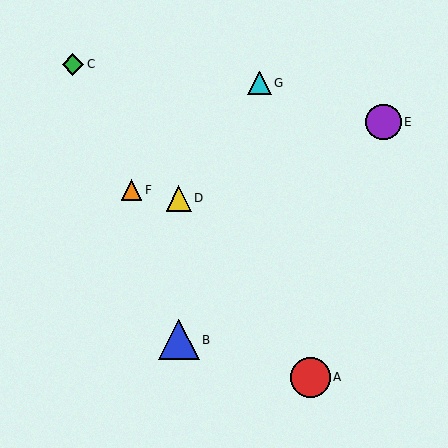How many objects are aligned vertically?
2 objects (B, D) are aligned vertically.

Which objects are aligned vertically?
Objects B, D are aligned vertically.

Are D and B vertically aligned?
Yes, both are at x≈179.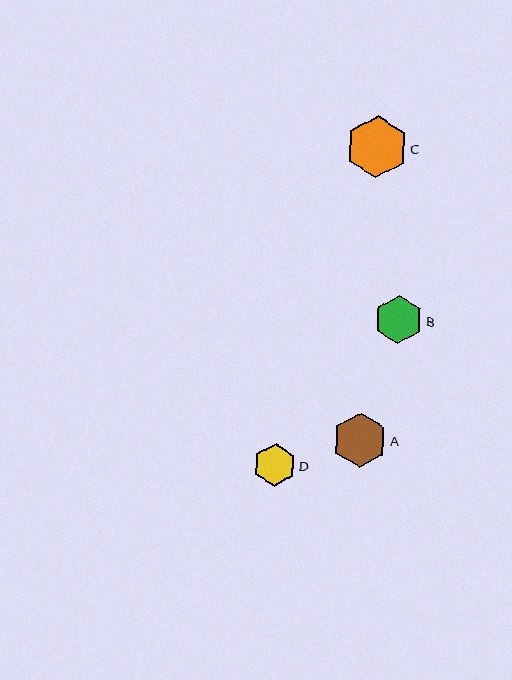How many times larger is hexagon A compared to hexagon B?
Hexagon A is approximately 1.1 times the size of hexagon B.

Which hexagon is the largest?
Hexagon C is the largest with a size of approximately 62 pixels.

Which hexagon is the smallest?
Hexagon D is the smallest with a size of approximately 43 pixels.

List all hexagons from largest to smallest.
From largest to smallest: C, A, B, D.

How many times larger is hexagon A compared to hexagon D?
Hexagon A is approximately 1.3 times the size of hexagon D.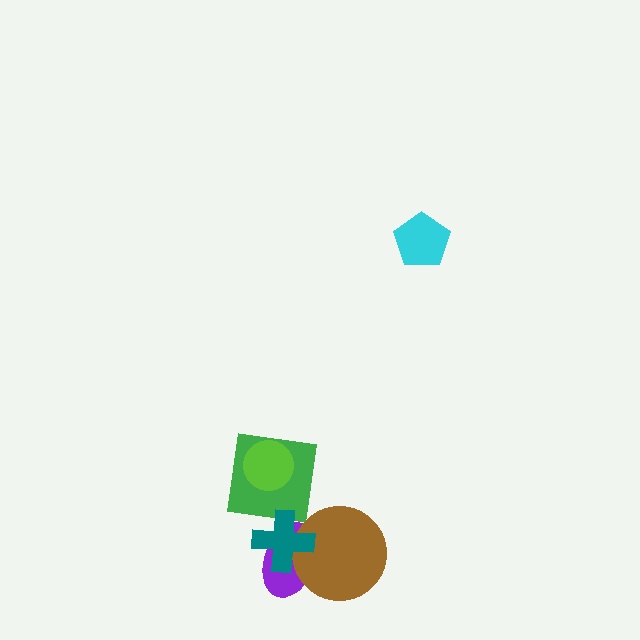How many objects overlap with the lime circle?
1 object overlaps with the lime circle.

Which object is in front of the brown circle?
The teal cross is in front of the brown circle.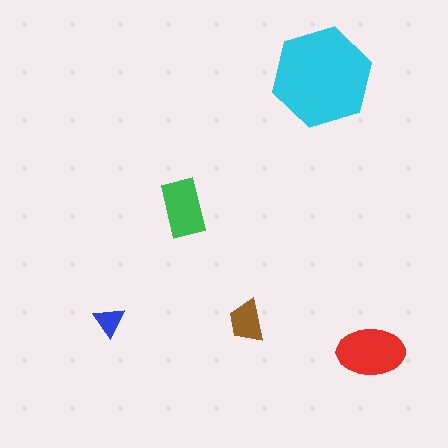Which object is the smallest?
The blue triangle.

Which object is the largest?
The cyan hexagon.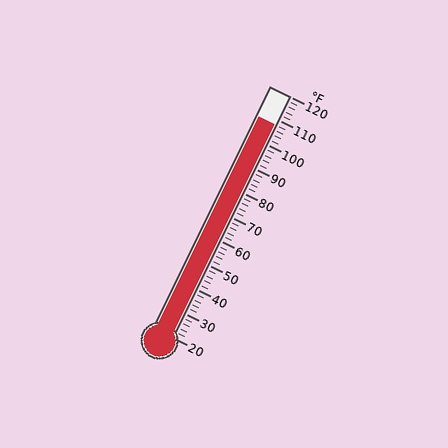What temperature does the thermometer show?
The thermometer shows approximately 108°F.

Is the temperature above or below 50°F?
The temperature is above 50°F.